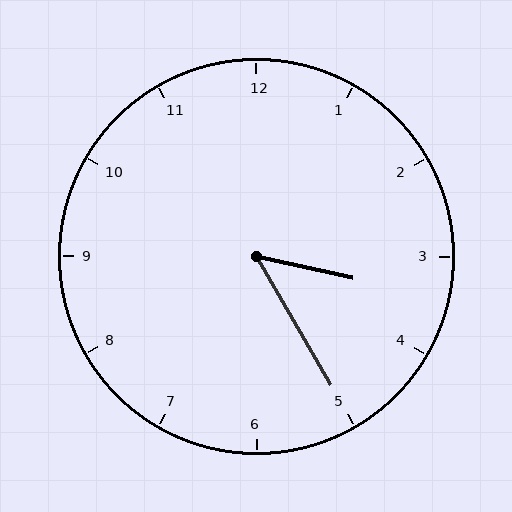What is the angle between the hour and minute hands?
Approximately 48 degrees.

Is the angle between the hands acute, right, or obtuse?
It is acute.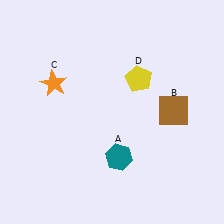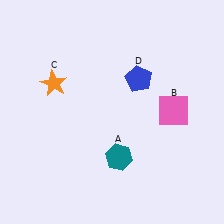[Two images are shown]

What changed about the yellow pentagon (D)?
In Image 1, D is yellow. In Image 2, it changed to blue.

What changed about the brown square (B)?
In Image 1, B is brown. In Image 2, it changed to pink.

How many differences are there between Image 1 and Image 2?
There are 2 differences between the two images.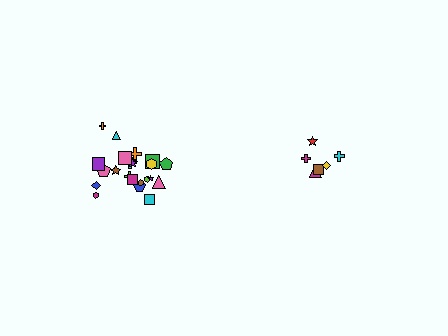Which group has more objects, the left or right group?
The left group.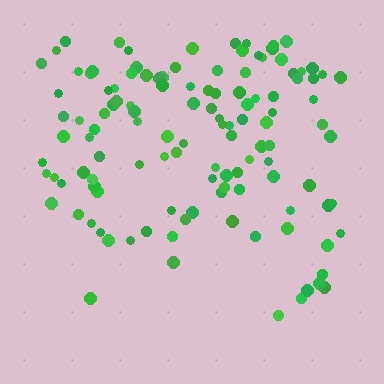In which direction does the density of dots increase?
From bottom to top, with the top side densest.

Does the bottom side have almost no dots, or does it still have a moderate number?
Still a moderate number, just noticeably fewer than the top.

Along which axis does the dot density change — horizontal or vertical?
Vertical.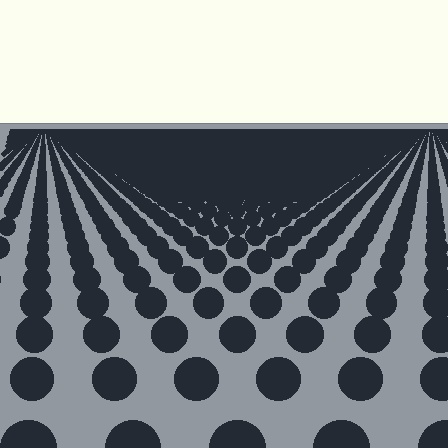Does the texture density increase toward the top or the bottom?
Density increases toward the top.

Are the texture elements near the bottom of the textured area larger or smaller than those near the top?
Larger. Near the bottom, elements are closer to the viewer and appear at a bigger on-screen size.